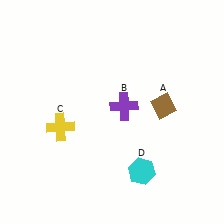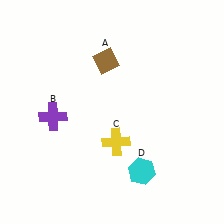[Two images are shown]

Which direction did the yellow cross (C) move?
The yellow cross (C) moved right.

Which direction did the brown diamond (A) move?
The brown diamond (A) moved left.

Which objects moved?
The objects that moved are: the brown diamond (A), the purple cross (B), the yellow cross (C).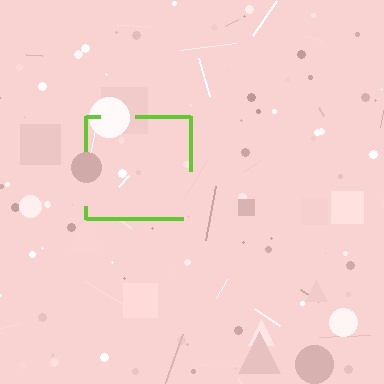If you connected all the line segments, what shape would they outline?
They would outline a square.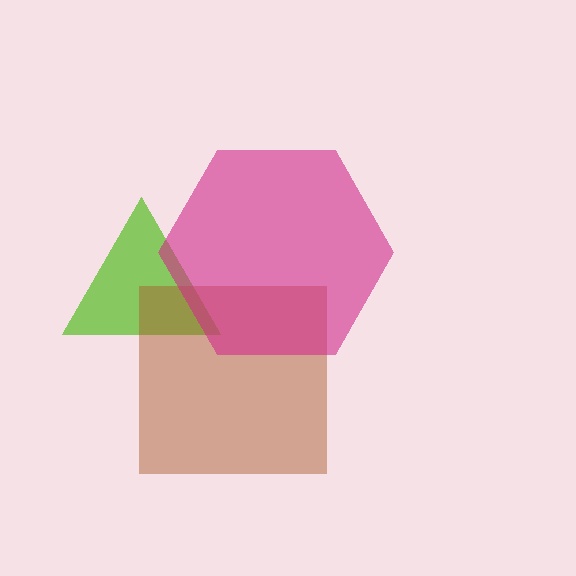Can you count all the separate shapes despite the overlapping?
Yes, there are 3 separate shapes.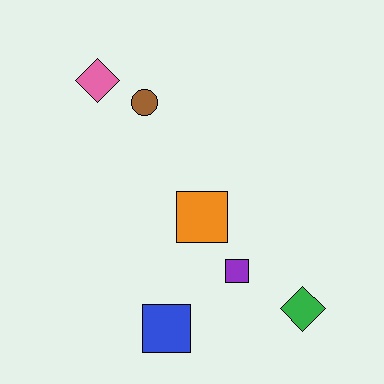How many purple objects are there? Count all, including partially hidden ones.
There is 1 purple object.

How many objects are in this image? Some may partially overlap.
There are 6 objects.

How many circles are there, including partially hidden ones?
There is 1 circle.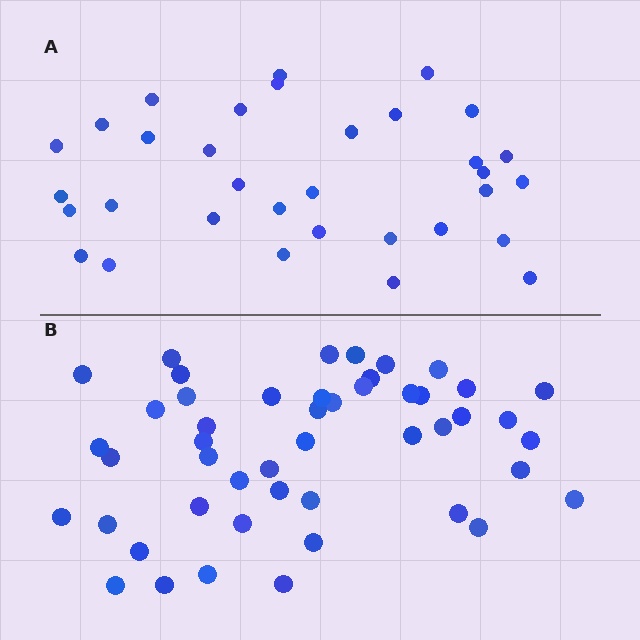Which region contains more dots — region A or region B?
Region B (the bottom region) has more dots.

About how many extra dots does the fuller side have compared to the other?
Region B has approximately 15 more dots than region A.